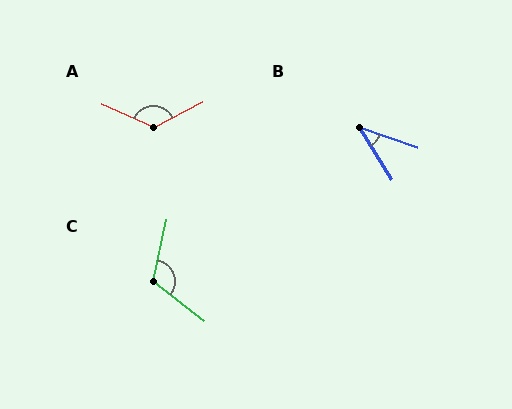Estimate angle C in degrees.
Approximately 115 degrees.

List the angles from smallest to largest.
B (39°), C (115°), A (128°).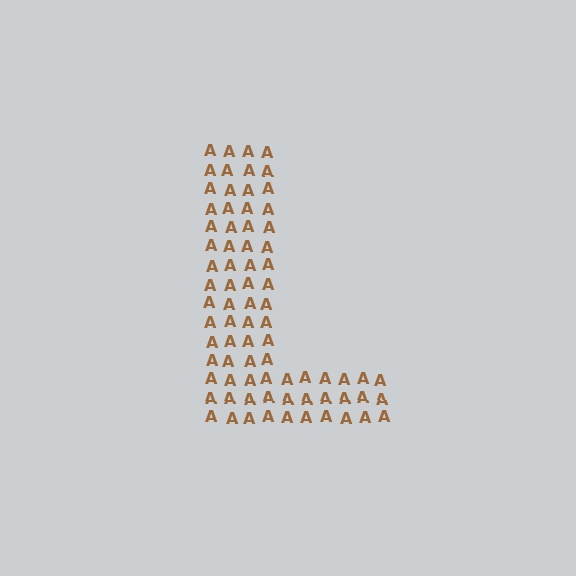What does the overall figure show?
The overall figure shows the letter L.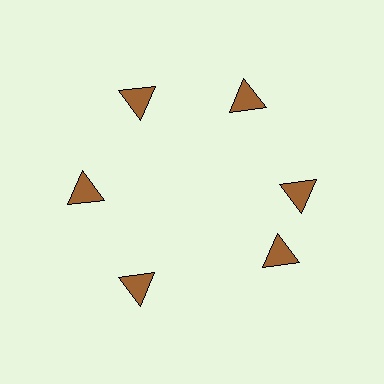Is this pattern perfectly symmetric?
No. The 6 brown triangles are arranged in a ring, but one element near the 5 o'clock position is rotated out of alignment along the ring, breaking the 6-fold rotational symmetry.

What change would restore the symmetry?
The symmetry would be restored by rotating it back into even spacing with its neighbors so that all 6 triangles sit at equal angles and equal distance from the center.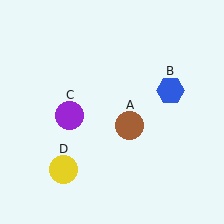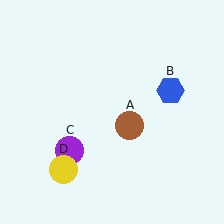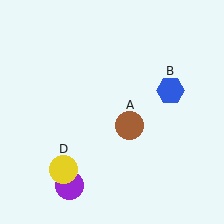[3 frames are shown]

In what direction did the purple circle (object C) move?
The purple circle (object C) moved down.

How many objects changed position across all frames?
1 object changed position: purple circle (object C).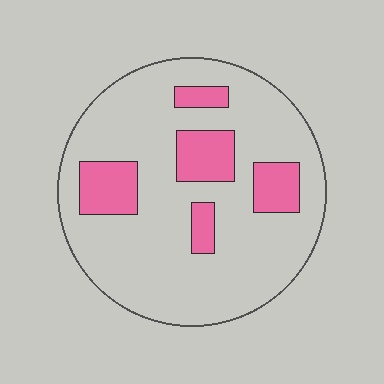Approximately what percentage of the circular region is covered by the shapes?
Approximately 20%.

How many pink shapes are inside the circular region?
5.